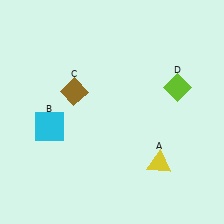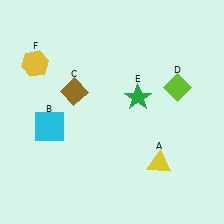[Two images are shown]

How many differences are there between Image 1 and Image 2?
There are 2 differences between the two images.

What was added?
A green star (E), a yellow hexagon (F) were added in Image 2.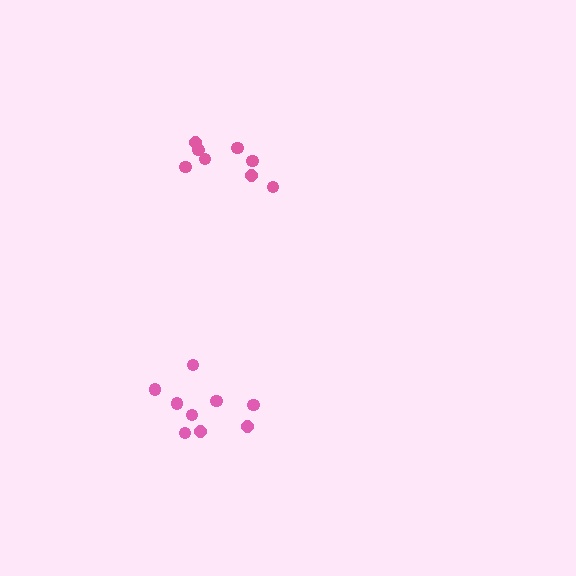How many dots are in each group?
Group 1: 9 dots, Group 2: 8 dots (17 total).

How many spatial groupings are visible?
There are 2 spatial groupings.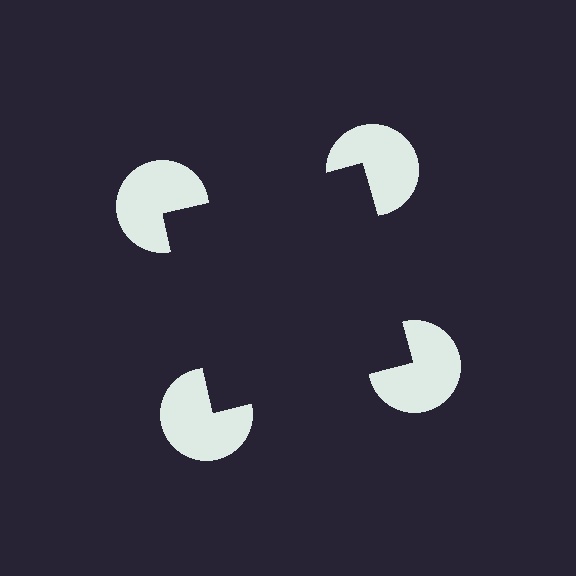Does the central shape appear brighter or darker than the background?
It typically appears slightly darker than the background, even though no actual brightness change is drawn.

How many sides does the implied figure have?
4 sides.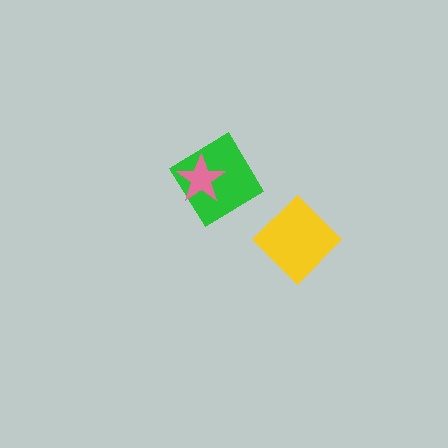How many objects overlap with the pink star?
1 object overlaps with the pink star.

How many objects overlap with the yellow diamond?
0 objects overlap with the yellow diamond.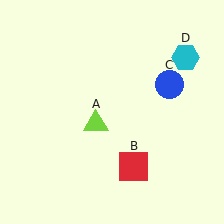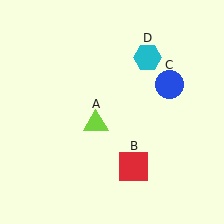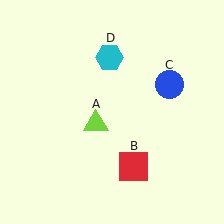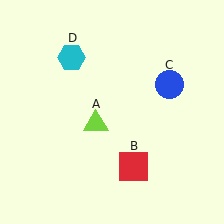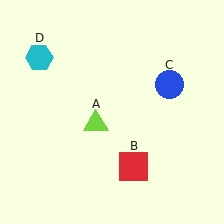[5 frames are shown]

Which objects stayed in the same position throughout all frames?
Lime triangle (object A) and red square (object B) and blue circle (object C) remained stationary.